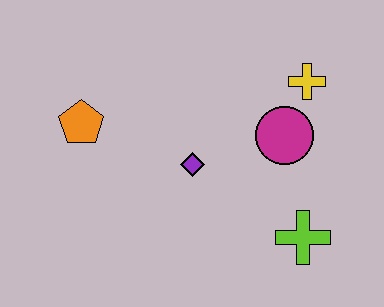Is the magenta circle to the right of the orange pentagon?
Yes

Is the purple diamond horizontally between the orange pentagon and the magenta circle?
Yes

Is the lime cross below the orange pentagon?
Yes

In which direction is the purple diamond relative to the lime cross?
The purple diamond is to the left of the lime cross.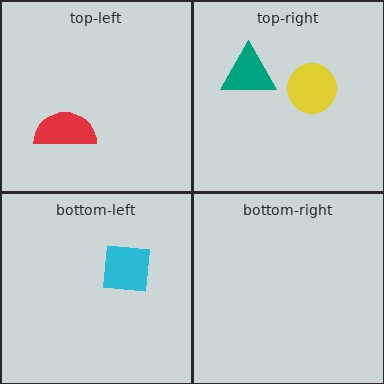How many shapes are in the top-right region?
2.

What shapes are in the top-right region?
The yellow circle, the teal triangle.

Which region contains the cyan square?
The bottom-left region.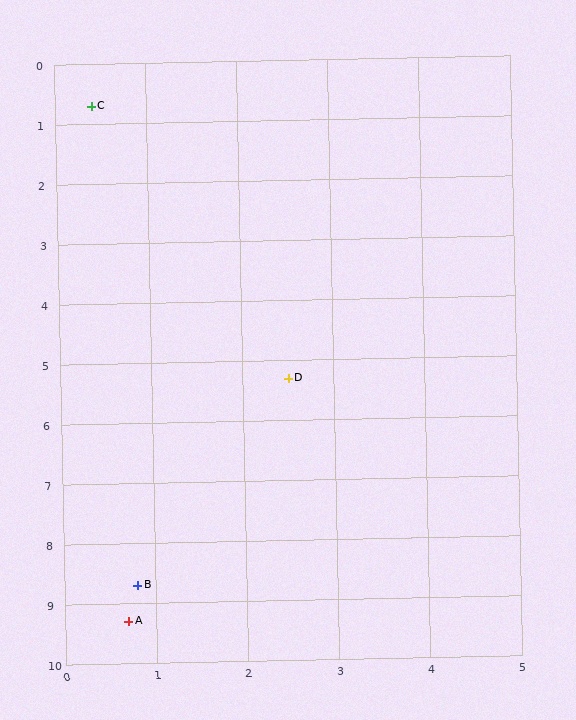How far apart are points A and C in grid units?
Points A and C are about 8.6 grid units apart.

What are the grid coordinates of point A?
Point A is at approximately (0.7, 9.3).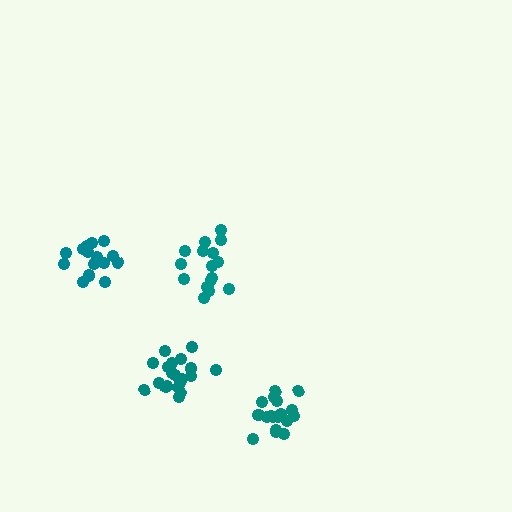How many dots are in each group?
Group 1: 16 dots, Group 2: 19 dots, Group 3: 21 dots, Group 4: 15 dots (71 total).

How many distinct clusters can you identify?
There are 4 distinct clusters.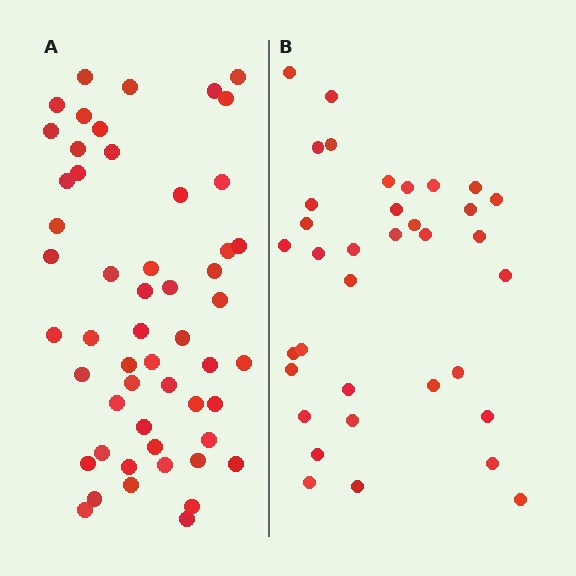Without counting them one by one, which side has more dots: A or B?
Region A (the left region) has more dots.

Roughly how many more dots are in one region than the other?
Region A has approximately 15 more dots than region B.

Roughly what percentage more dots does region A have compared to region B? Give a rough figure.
About 45% more.